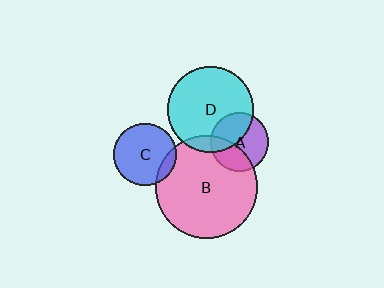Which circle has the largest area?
Circle B (pink).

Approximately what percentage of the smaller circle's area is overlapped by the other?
Approximately 10%.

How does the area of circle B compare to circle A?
Approximately 3.0 times.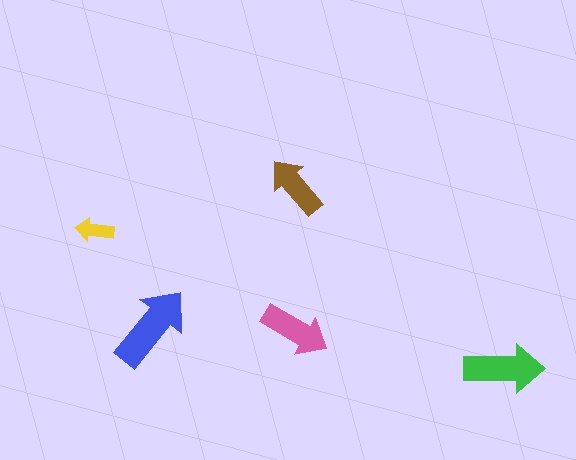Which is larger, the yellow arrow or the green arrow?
The green one.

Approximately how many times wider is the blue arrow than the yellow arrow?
About 2 times wider.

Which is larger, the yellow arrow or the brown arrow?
The brown one.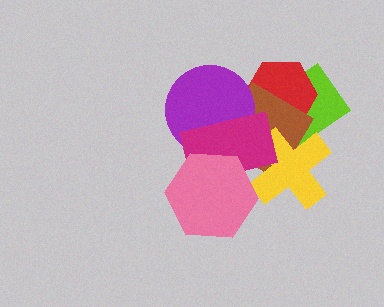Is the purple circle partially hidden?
Yes, it is partially covered by another shape.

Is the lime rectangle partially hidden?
Yes, it is partially covered by another shape.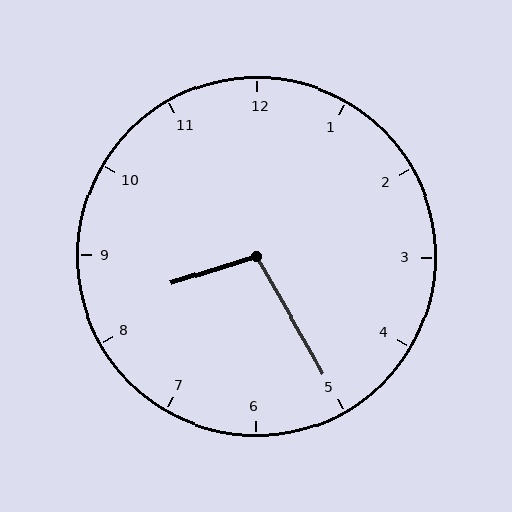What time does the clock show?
8:25.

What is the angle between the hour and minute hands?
Approximately 102 degrees.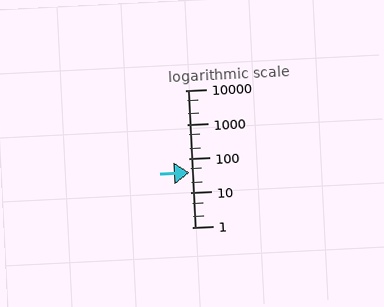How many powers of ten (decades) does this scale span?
The scale spans 4 decades, from 1 to 10000.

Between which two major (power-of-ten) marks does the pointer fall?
The pointer is between 10 and 100.